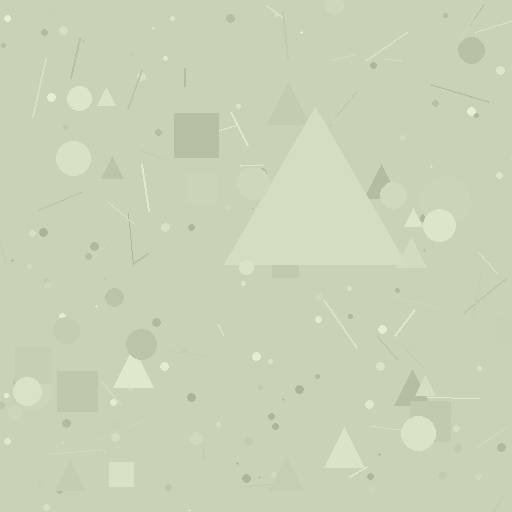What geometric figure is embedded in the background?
A triangle is embedded in the background.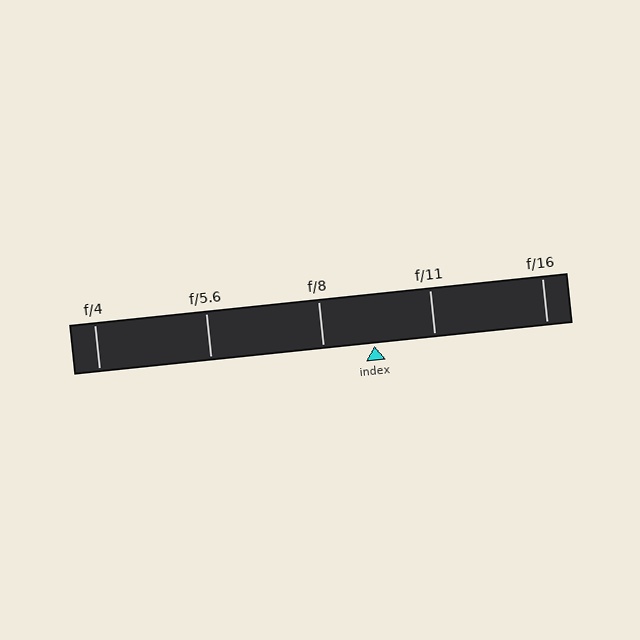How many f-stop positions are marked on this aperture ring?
There are 5 f-stop positions marked.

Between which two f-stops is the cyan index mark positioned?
The index mark is between f/8 and f/11.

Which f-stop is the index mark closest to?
The index mark is closest to f/8.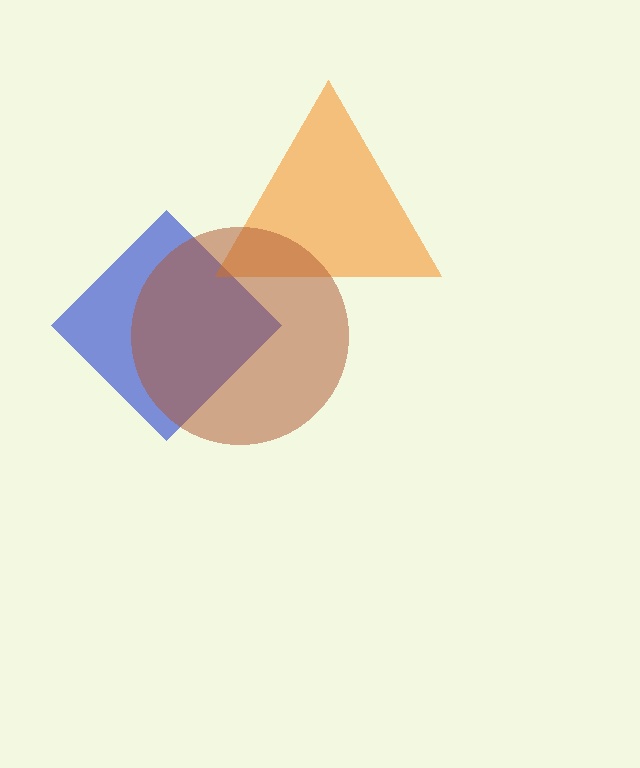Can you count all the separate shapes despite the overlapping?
Yes, there are 3 separate shapes.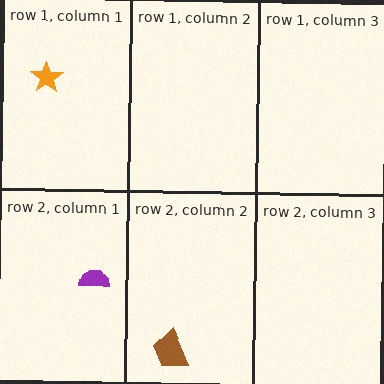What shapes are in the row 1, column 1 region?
The orange star.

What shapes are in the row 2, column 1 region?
The purple semicircle.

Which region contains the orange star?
The row 1, column 1 region.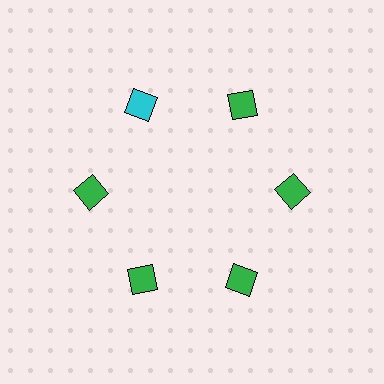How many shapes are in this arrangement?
There are 6 shapes arranged in a ring pattern.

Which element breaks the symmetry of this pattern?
The cyan diamond at roughly the 11 o'clock position breaks the symmetry. All other shapes are green diamonds.